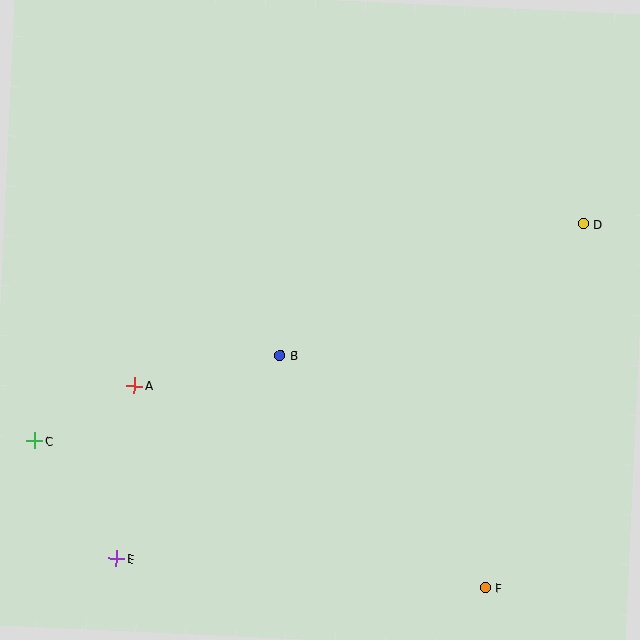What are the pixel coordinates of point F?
Point F is at (485, 587).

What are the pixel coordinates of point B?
Point B is at (280, 356).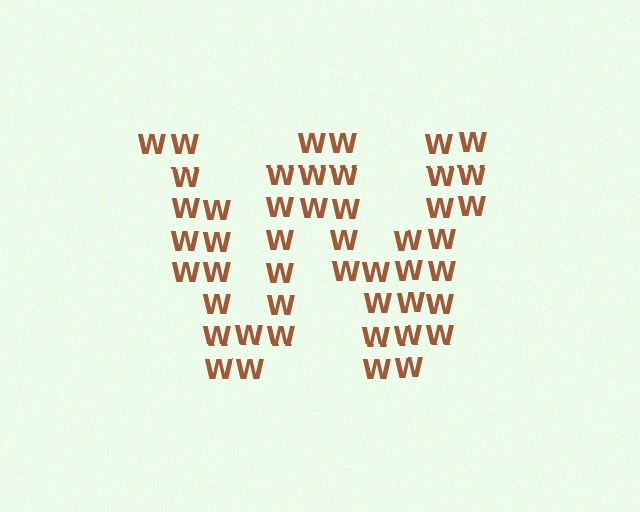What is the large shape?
The large shape is the letter W.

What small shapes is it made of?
It is made of small letter W's.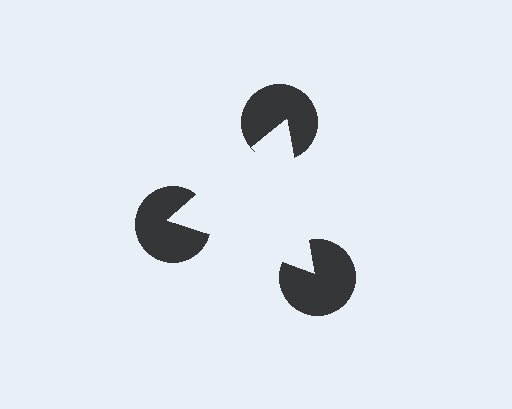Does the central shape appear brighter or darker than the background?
It typically appears slightly brighter than the background, even though no actual brightness change is drawn.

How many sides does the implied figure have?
3 sides.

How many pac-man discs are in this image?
There are 3 — one at each vertex of the illusory triangle.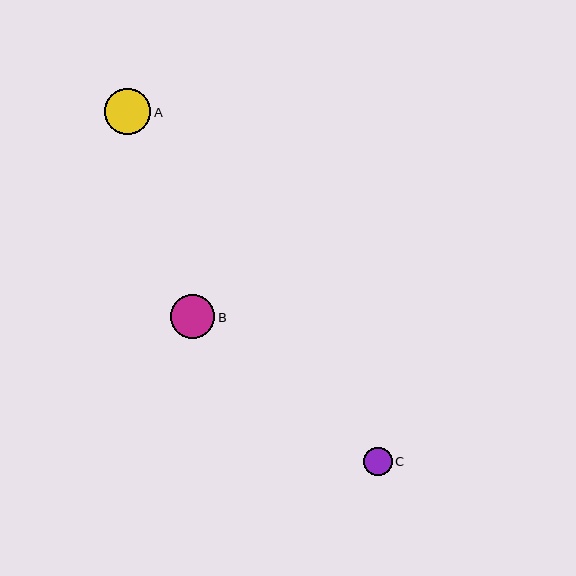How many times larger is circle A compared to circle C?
Circle A is approximately 1.6 times the size of circle C.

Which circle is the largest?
Circle A is the largest with a size of approximately 46 pixels.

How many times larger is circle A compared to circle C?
Circle A is approximately 1.6 times the size of circle C.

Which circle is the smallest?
Circle C is the smallest with a size of approximately 29 pixels.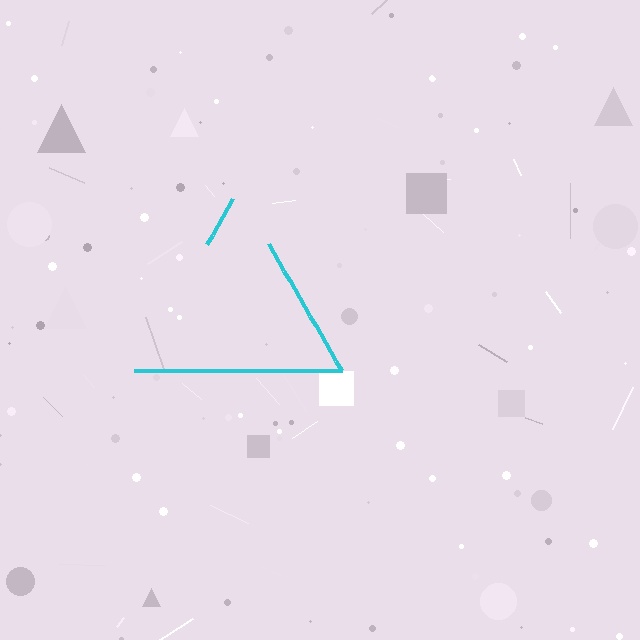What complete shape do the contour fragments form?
The contour fragments form a triangle.